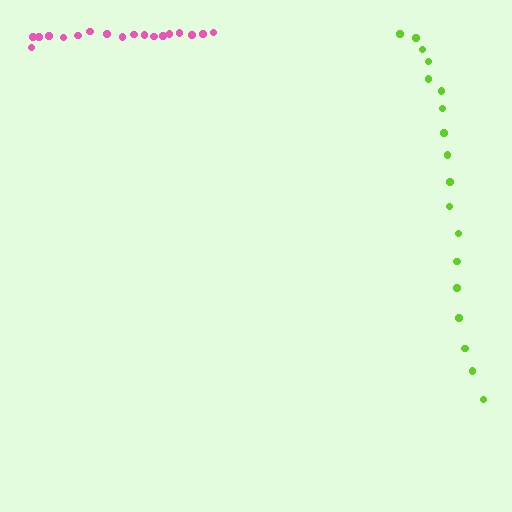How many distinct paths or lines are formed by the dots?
There are 2 distinct paths.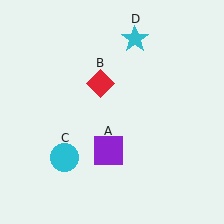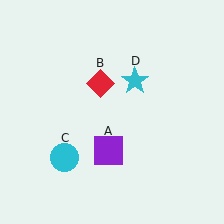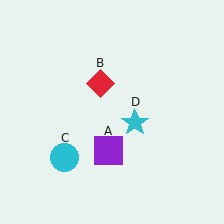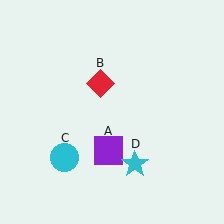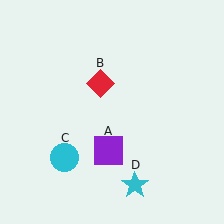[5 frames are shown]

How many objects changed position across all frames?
1 object changed position: cyan star (object D).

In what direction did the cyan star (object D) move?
The cyan star (object D) moved down.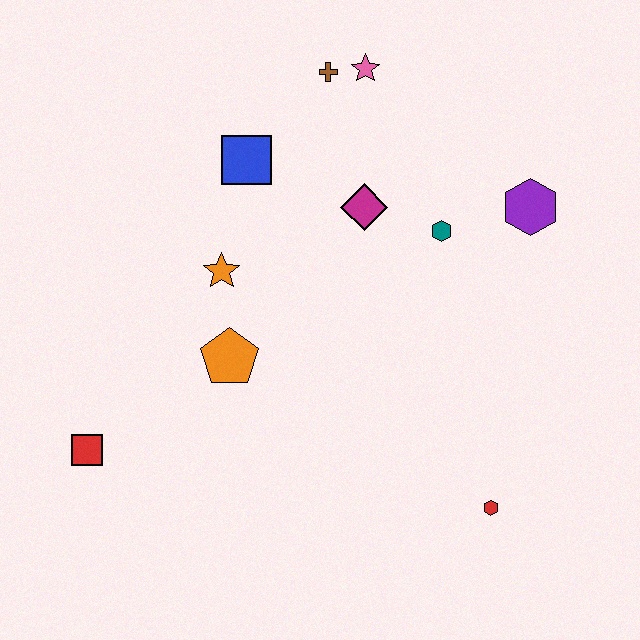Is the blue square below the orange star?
No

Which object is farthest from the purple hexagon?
The red square is farthest from the purple hexagon.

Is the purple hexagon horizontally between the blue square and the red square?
No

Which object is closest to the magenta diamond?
The teal hexagon is closest to the magenta diamond.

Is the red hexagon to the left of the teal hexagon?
No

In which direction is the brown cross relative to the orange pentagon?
The brown cross is above the orange pentagon.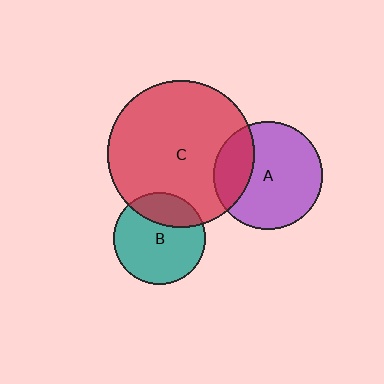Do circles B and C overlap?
Yes.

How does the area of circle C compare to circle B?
Approximately 2.6 times.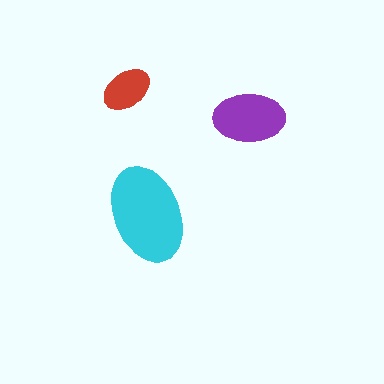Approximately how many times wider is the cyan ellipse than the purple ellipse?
About 1.5 times wider.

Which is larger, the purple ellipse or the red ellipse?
The purple one.